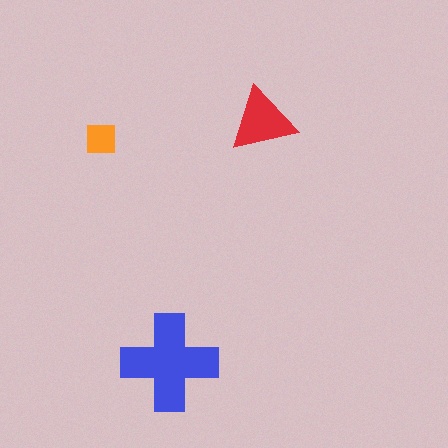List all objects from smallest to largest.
The orange square, the red triangle, the blue cross.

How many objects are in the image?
There are 3 objects in the image.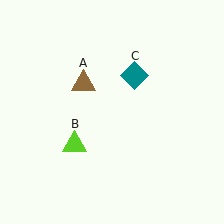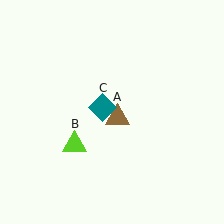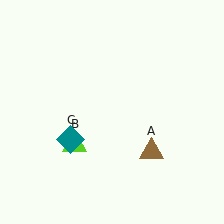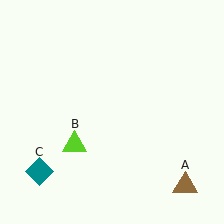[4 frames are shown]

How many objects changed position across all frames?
2 objects changed position: brown triangle (object A), teal diamond (object C).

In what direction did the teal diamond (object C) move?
The teal diamond (object C) moved down and to the left.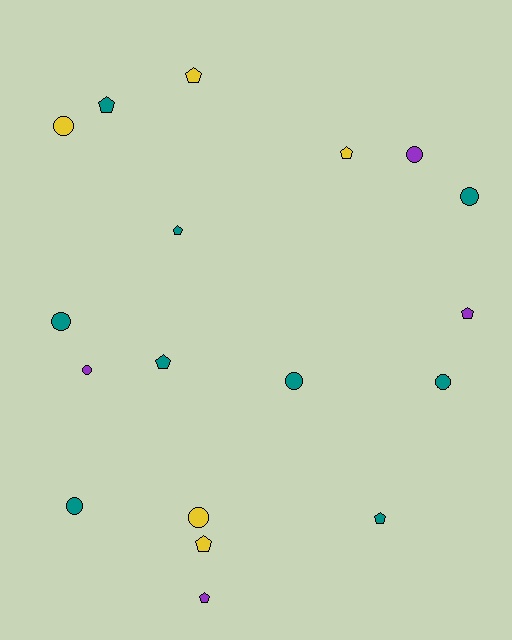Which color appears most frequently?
Teal, with 9 objects.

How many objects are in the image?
There are 18 objects.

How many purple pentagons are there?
There are 2 purple pentagons.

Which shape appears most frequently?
Circle, with 9 objects.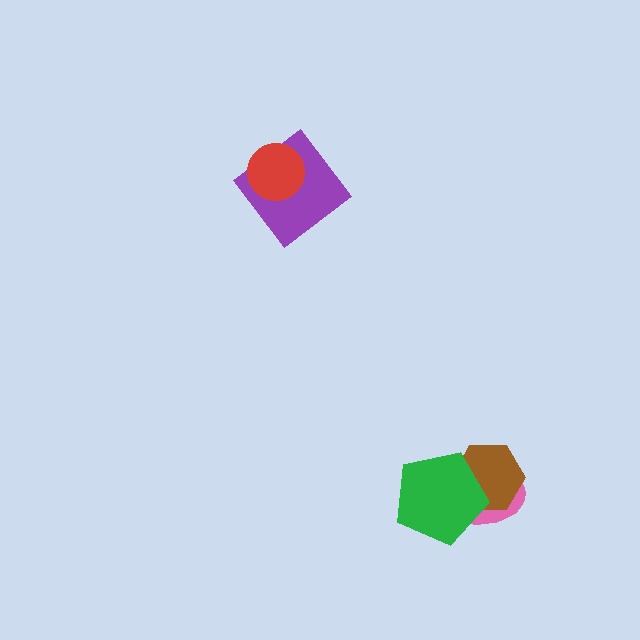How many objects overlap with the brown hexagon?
2 objects overlap with the brown hexagon.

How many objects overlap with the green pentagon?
2 objects overlap with the green pentagon.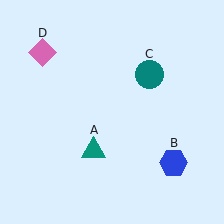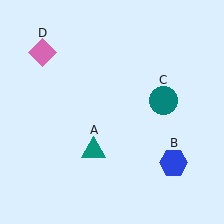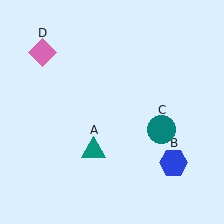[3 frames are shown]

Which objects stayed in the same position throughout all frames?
Teal triangle (object A) and blue hexagon (object B) and pink diamond (object D) remained stationary.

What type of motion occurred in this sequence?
The teal circle (object C) rotated clockwise around the center of the scene.